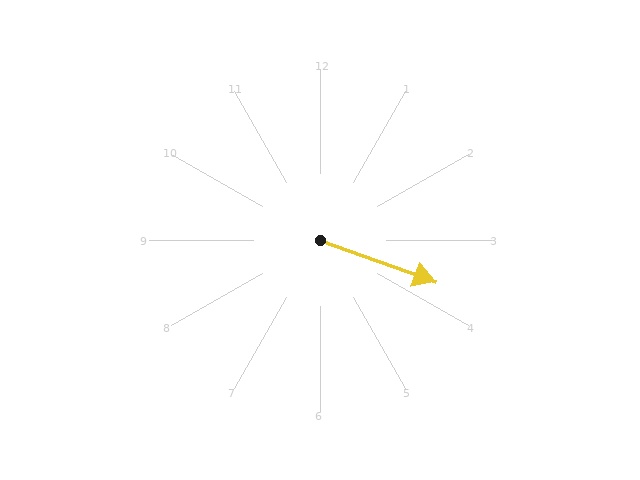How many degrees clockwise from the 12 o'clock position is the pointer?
Approximately 110 degrees.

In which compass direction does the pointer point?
East.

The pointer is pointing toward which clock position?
Roughly 4 o'clock.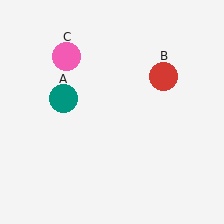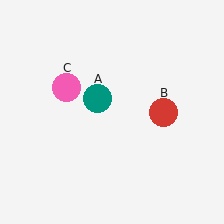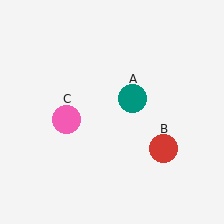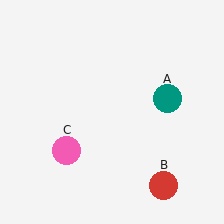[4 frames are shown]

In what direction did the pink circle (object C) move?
The pink circle (object C) moved down.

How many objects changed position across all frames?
3 objects changed position: teal circle (object A), red circle (object B), pink circle (object C).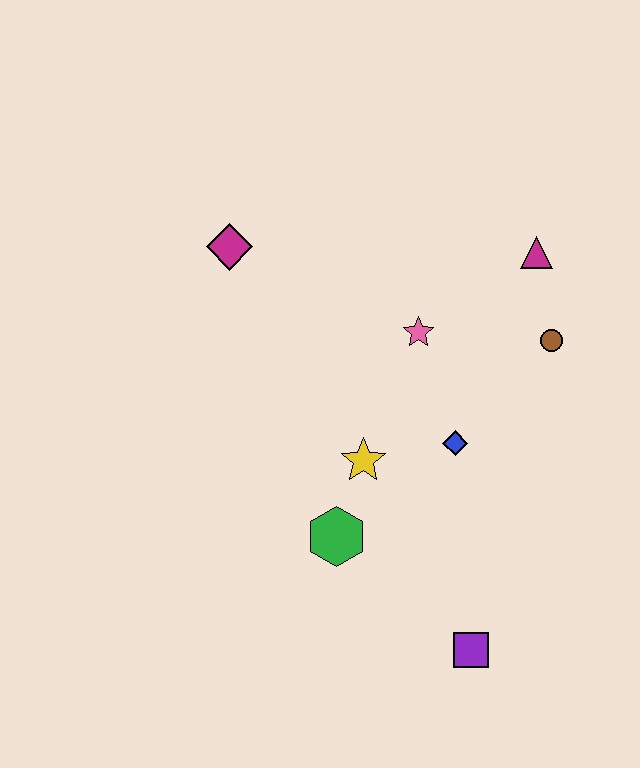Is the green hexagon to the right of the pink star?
No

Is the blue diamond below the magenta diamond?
Yes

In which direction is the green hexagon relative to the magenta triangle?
The green hexagon is below the magenta triangle.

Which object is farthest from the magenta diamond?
The purple square is farthest from the magenta diamond.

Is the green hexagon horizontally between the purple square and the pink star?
No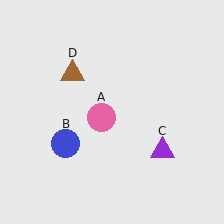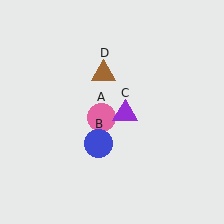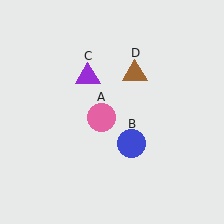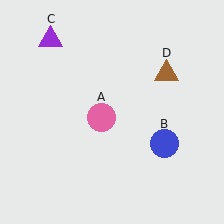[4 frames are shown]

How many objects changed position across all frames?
3 objects changed position: blue circle (object B), purple triangle (object C), brown triangle (object D).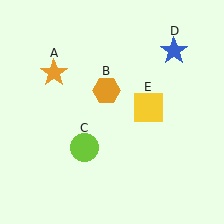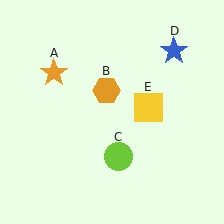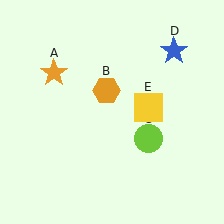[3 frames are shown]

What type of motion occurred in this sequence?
The lime circle (object C) rotated counterclockwise around the center of the scene.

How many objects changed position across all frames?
1 object changed position: lime circle (object C).